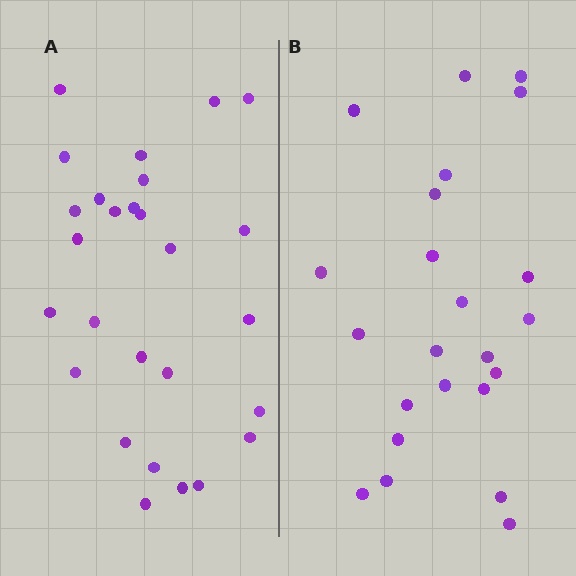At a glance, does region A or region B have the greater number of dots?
Region A (the left region) has more dots.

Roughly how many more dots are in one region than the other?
Region A has about 4 more dots than region B.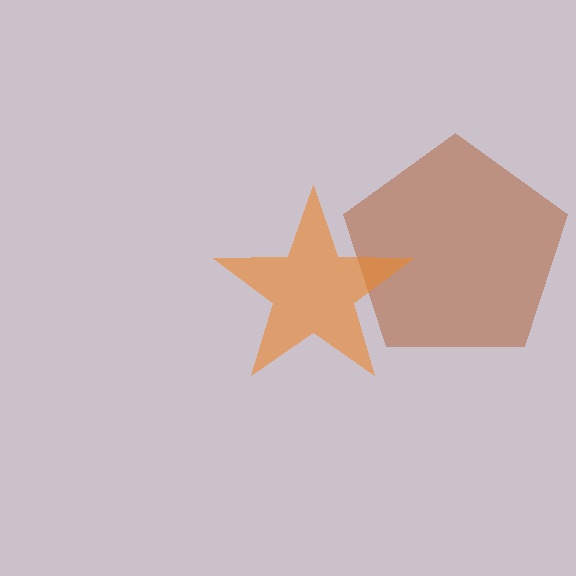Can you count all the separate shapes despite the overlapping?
Yes, there are 2 separate shapes.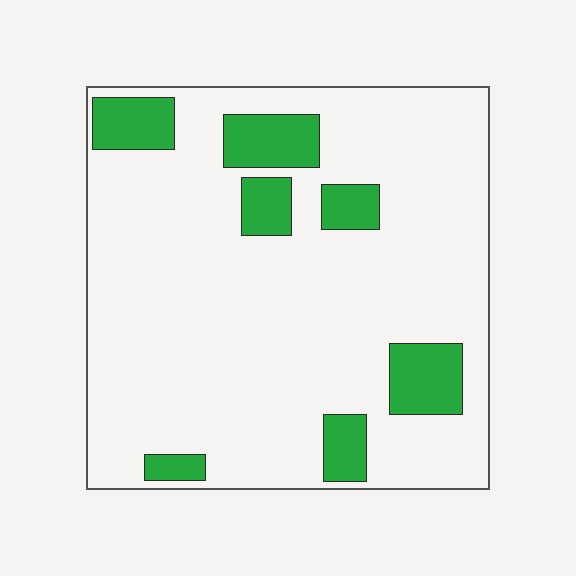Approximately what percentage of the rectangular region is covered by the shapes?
Approximately 15%.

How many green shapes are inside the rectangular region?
7.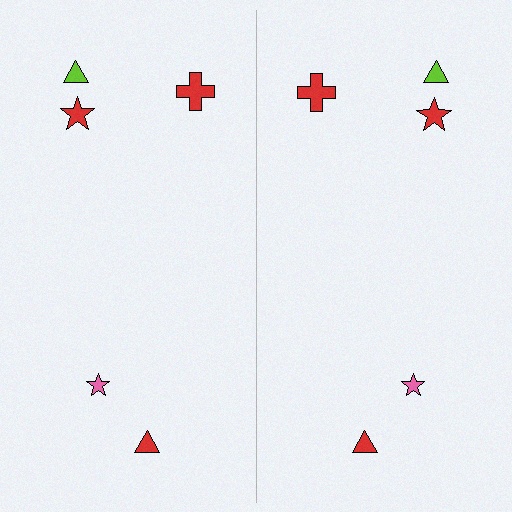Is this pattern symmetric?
Yes, this pattern has bilateral (reflection) symmetry.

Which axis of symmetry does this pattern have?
The pattern has a vertical axis of symmetry running through the center of the image.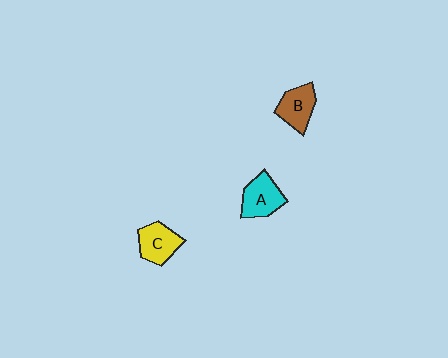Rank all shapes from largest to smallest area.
From largest to smallest: A (cyan), C (yellow), B (brown).